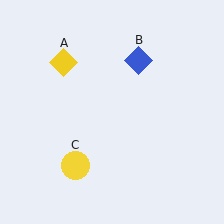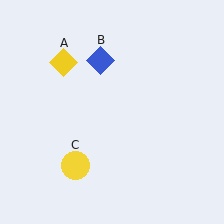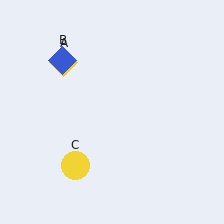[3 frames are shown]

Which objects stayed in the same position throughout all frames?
Yellow diamond (object A) and yellow circle (object C) remained stationary.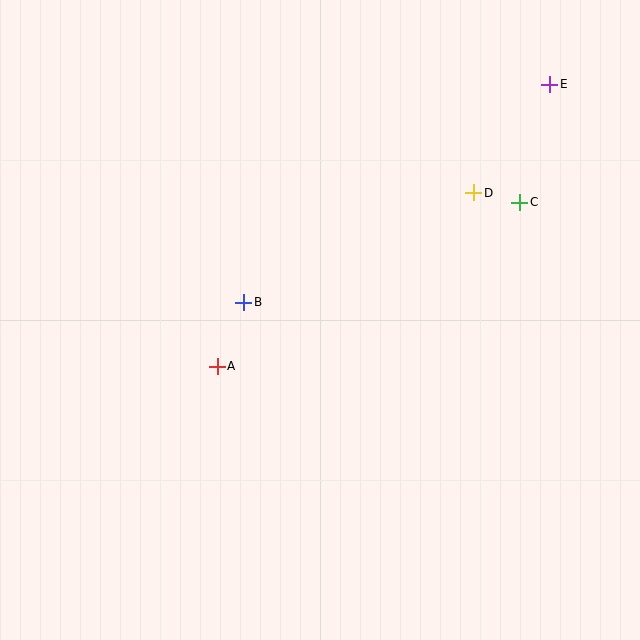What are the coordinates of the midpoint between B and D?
The midpoint between B and D is at (359, 247).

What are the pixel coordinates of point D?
Point D is at (474, 193).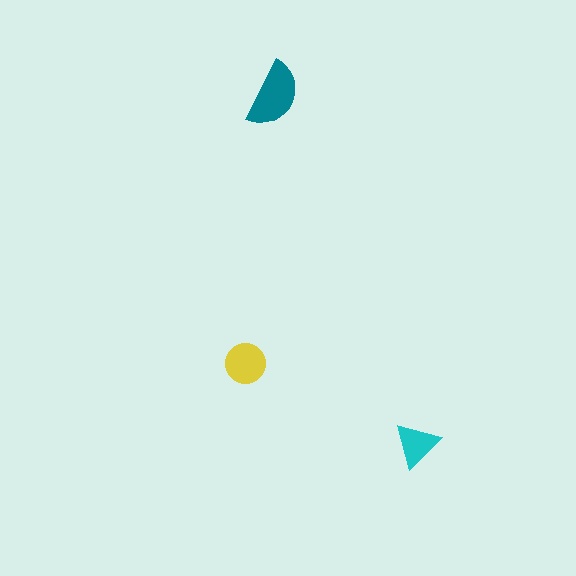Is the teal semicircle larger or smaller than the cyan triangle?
Larger.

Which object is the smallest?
The cyan triangle.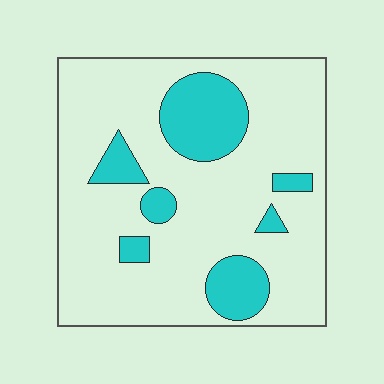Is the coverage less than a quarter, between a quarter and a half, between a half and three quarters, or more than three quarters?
Less than a quarter.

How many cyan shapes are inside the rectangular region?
7.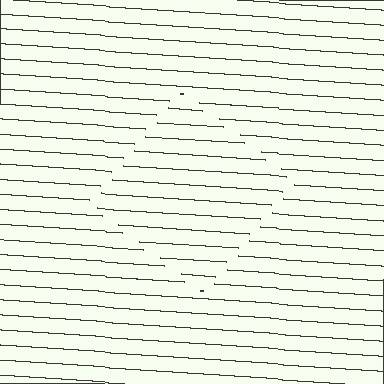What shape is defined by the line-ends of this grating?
An illusory square. The interior of the shape contains the same grating, shifted by half a period — the contour is defined by the phase discontinuity where line-ends from the inner and outer gratings abut.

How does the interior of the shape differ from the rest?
The interior of the shape contains the same grating, shifted by half a period — the contour is defined by the phase discontinuity where line-ends from the inner and outer gratings abut.